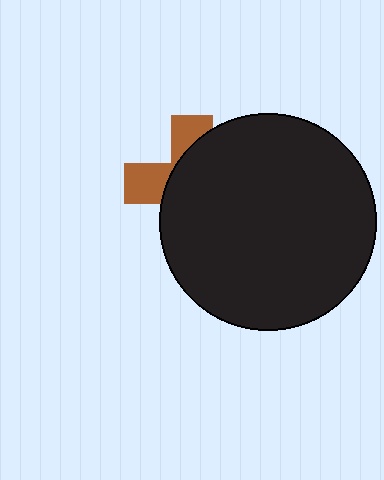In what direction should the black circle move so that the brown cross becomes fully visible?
The black circle should move right. That is the shortest direction to clear the overlap and leave the brown cross fully visible.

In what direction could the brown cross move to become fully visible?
The brown cross could move left. That would shift it out from behind the black circle entirely.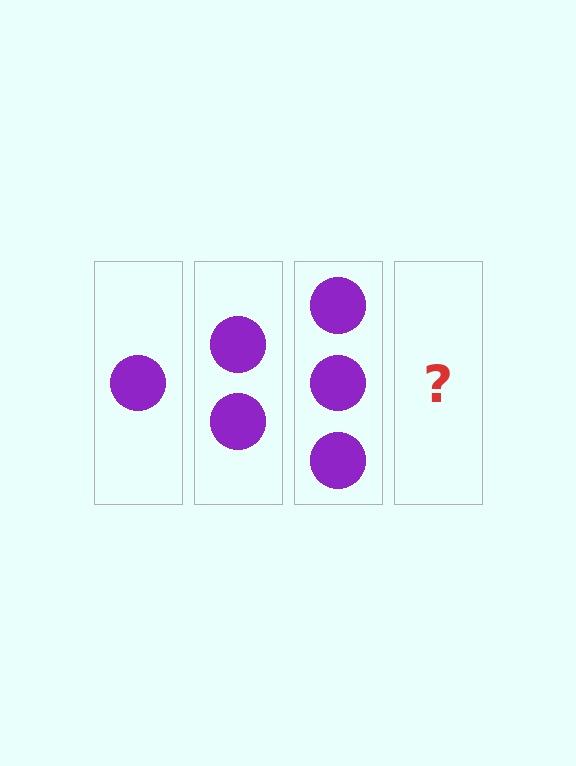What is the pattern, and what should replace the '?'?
The pattern is that each step adds one more circle. The '?' should be 4 circles.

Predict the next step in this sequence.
The next step is 4 circles.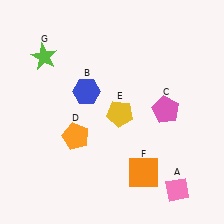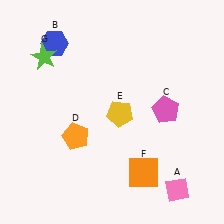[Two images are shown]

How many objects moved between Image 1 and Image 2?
1 object moved between the two images.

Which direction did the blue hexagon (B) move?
The blue hexagon (B) moved up.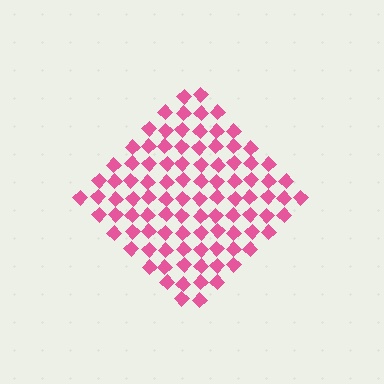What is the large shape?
The large shape is a diamond.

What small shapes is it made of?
It is made of small diamonds.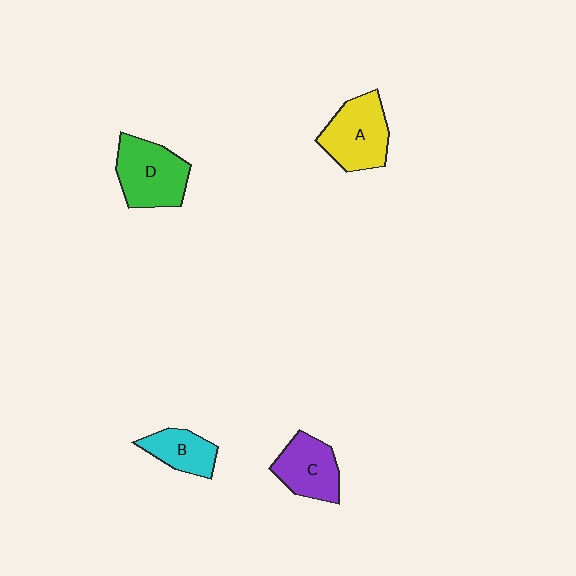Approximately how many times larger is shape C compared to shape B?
Approximately 1.3 times.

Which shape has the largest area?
Shape D (green).